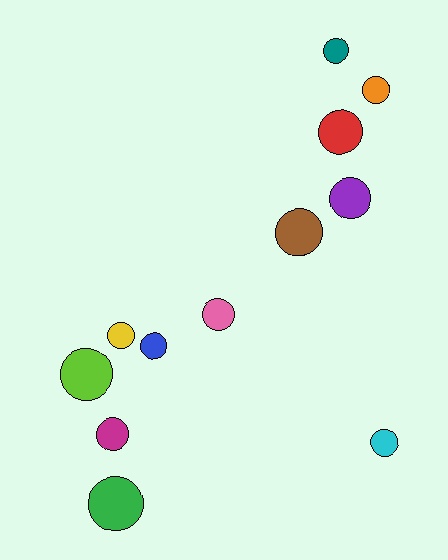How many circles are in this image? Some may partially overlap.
There are 12 circles.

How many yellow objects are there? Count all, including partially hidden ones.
There is 1 yellow object.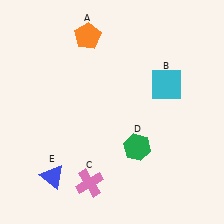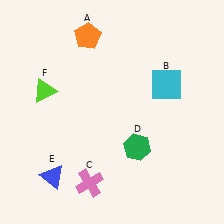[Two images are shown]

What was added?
A lime triangle (F) was added in Image 2.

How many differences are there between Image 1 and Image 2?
There is 1 difference between the two images.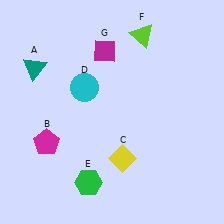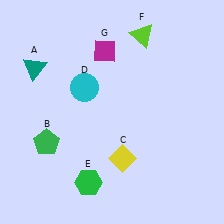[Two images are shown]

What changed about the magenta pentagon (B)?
In Image 1, B is magenta. In Image 2, it changed to green.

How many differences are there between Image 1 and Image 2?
There is 1 difference between the two images.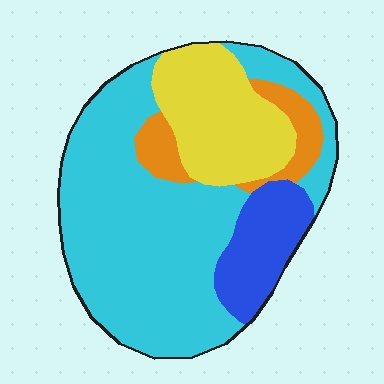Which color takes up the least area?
Orange, at roughly 10%.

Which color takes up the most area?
Cyan, at roughly 60%.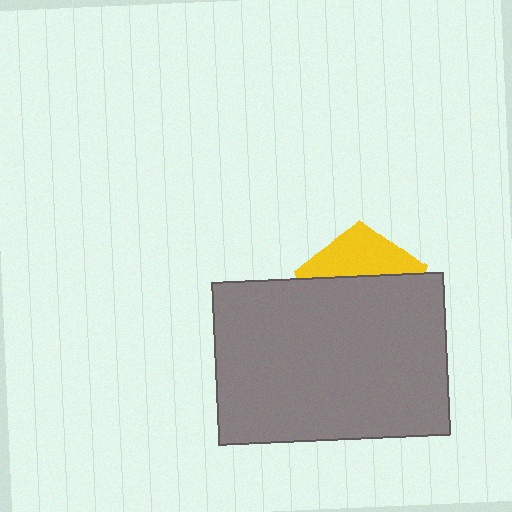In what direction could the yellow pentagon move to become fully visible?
The yellow pentagon could move up. That would shift it out from behind the gray rectangle entirely.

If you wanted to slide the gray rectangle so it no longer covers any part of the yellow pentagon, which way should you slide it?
Slide it down — that is the most direct way to separate the two shapes.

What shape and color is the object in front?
The object in front is a gray rectangle.